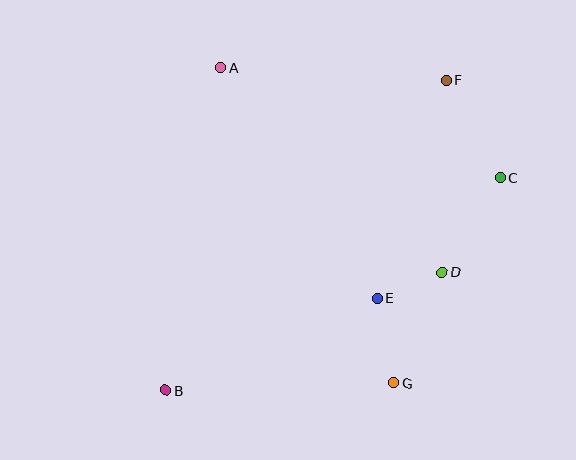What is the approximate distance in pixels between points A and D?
The distance between A and D is approximately 301 pixels.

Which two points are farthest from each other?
Points B and F are farthest from each other.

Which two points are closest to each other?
Points D and E are closest to each other.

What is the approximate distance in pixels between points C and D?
The distance between C and D is approximately 111 pixels.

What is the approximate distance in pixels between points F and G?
The distance between F and G is approximately 307 pixels.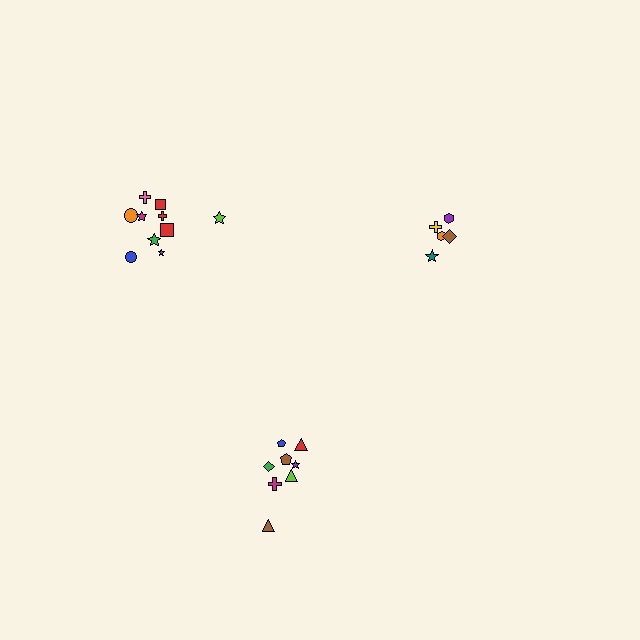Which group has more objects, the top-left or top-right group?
The top-left group.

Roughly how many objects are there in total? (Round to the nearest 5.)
Roughly 25 objects in total.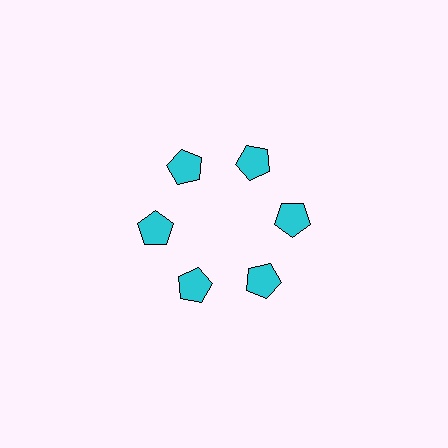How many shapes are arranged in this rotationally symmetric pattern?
There are 6 shapes, arranged in 6 groups of 1.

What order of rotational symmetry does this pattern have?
This pattern has 6-fold rotational symmetry.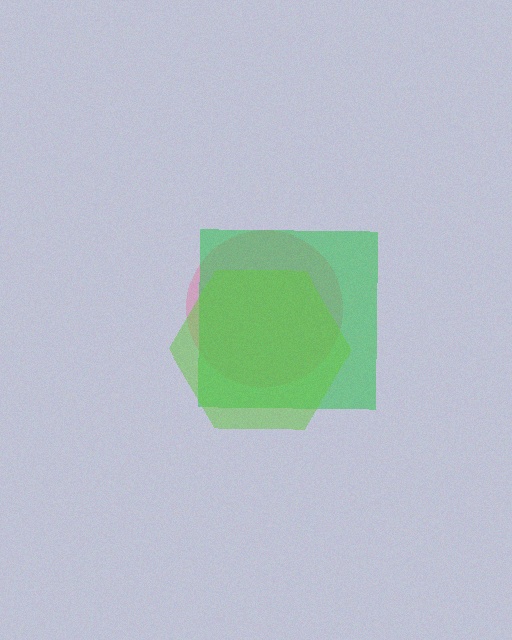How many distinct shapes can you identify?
There are 3 distinct shapes: a pink circle, a green square, a lime hexagon.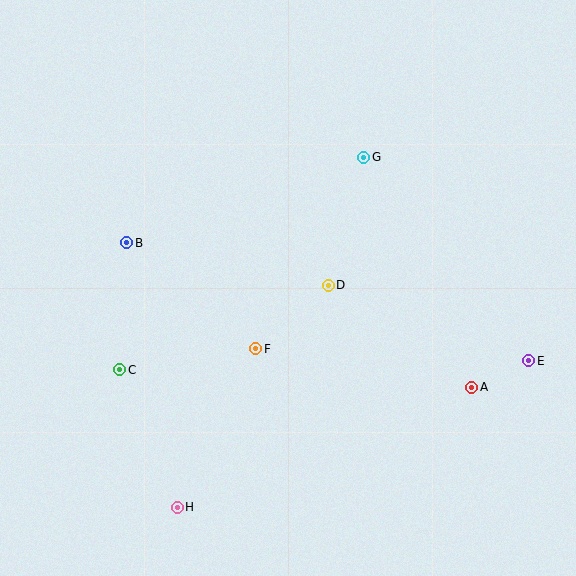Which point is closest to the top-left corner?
Point B is closest to the top-left corner.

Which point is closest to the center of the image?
Point D at (328, 285) is closest to the center.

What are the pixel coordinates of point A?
Point A is at (472, 387).